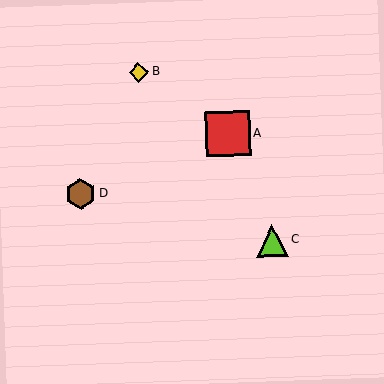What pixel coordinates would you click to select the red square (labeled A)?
Click at (228, 134) to select the red square A.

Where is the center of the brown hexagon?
The center of the brown hexagon is at (81, 194).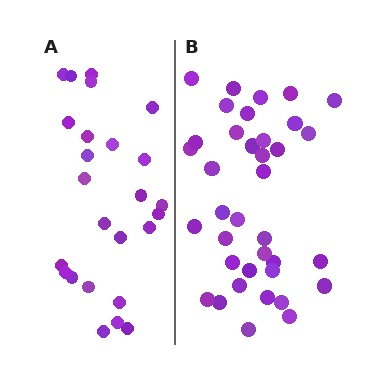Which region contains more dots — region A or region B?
Region B (the right region) has more dots.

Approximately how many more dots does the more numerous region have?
Region B has roughly 12 or so more dots than region A.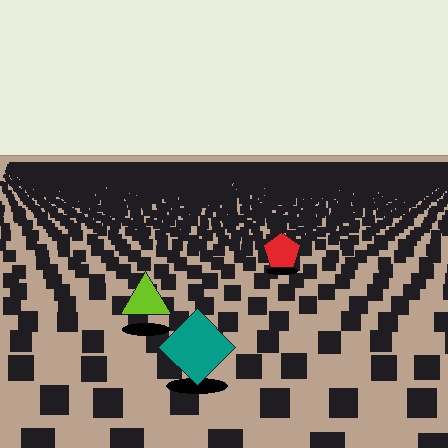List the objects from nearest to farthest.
From nearest to farthest: the teal diamond, the lime triangle, the red pentagon.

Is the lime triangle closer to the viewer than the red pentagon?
Yes. The lime triangle is closer — you can tell from the texture gradient: the ground texture is coarser near it.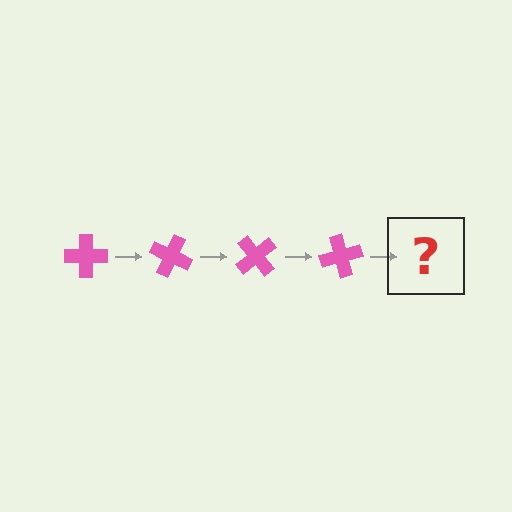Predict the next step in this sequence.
The next step is a pink cross rotated 100 degrees.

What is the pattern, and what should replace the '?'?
The pattern is that the cross rotates 25 degrees each step. The '?' should be a pink cross rotated 100 degrees.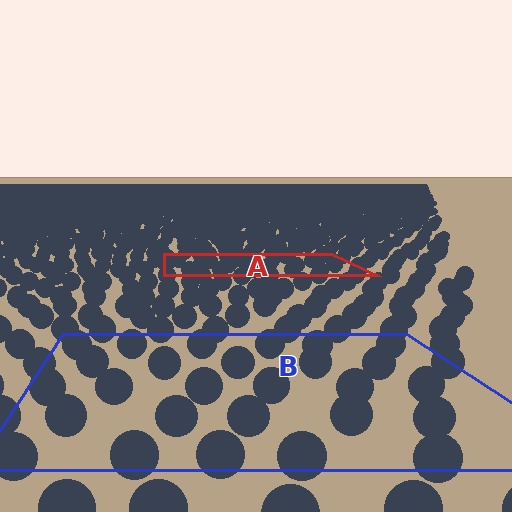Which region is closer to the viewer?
Region B is closer. The texture elements there are larger and more spread out.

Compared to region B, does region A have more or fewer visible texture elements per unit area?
Region A has more texture elements per unit area — they are packed more densely because it is farther away.